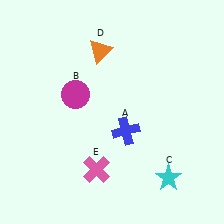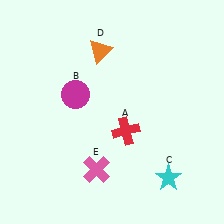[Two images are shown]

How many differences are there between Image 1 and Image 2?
There is 1 difference between the two images.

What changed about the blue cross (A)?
In Image 1, A is blue. In Image 2, it changed to red.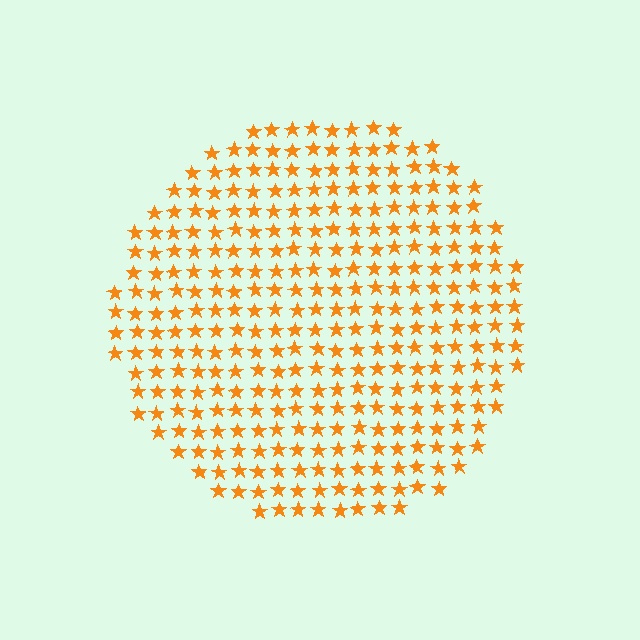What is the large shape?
The large shape is a circle.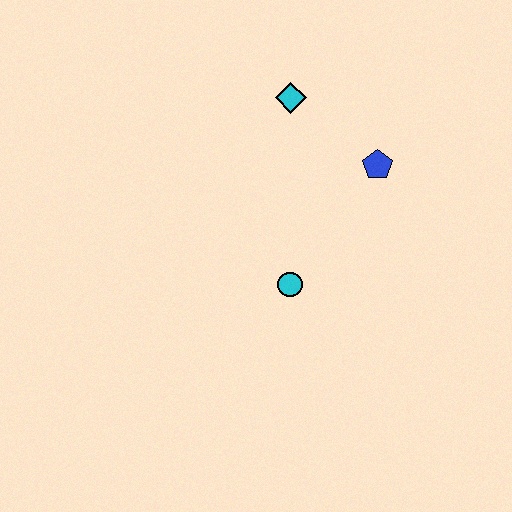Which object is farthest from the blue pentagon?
The cyan circle is farthest from the blue pentagon.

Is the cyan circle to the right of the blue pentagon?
No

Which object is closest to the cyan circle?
The blue pentagon is closest to the cyan circle.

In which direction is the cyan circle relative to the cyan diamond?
The cyan circle is below the cyan diamond.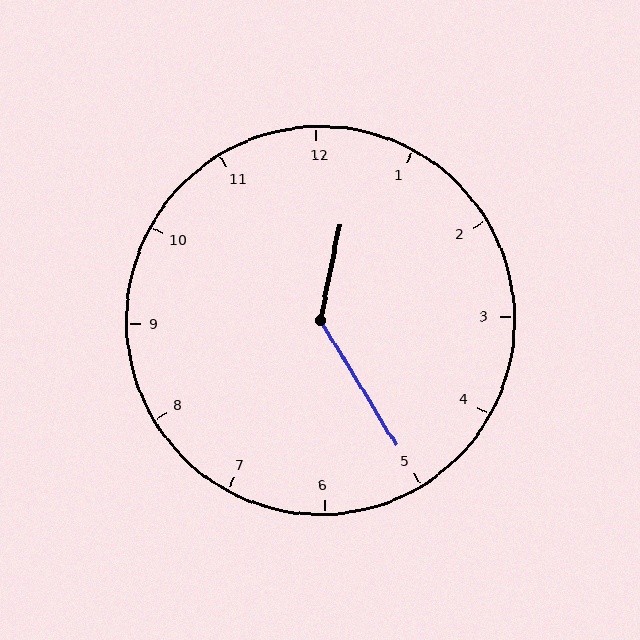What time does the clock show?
12:25.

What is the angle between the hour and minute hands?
Approximately 138 degrees.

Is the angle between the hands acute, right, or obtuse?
It is obtuse.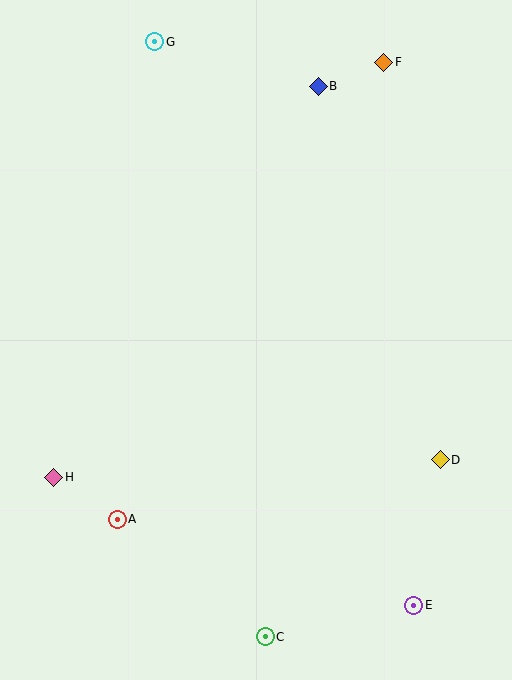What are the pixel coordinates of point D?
Point D is at (440, 460).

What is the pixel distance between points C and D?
The distance between C and D is 249 pixels.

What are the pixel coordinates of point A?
Point A is at (117, 519).